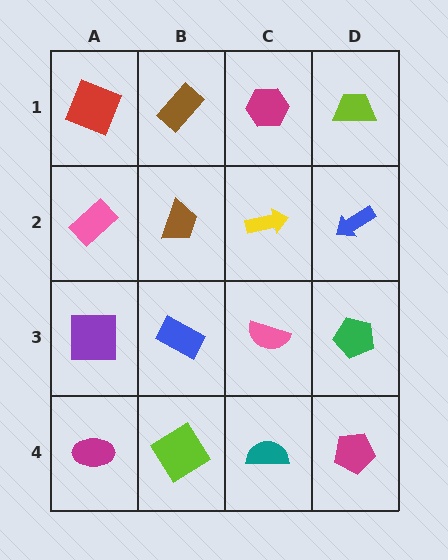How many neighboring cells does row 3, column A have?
3.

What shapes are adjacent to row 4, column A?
A purple square (row 3, column A), a lime diamond (row 4, column B).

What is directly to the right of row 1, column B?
A magenta hexagon.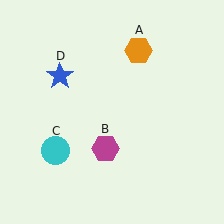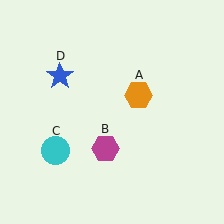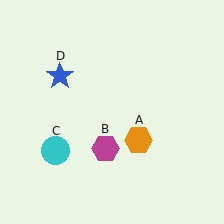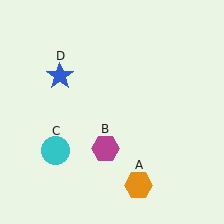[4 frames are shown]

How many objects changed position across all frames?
1 object changed position: orange hexagon (object A).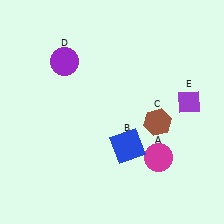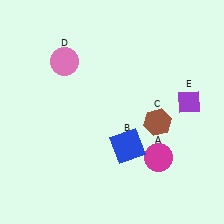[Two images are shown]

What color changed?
The circle (D) changed from purple in Image 1 to pink in Image 2.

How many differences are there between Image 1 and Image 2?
There is 1 difference between the two images.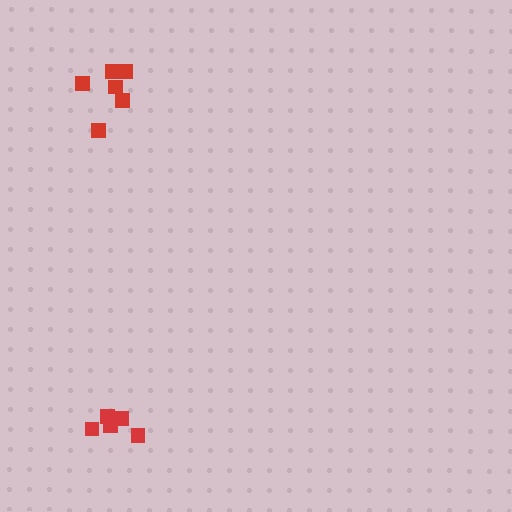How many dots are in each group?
Group 1: 5 dots, Group 2: 6 dots (11 total).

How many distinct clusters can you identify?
There are 2 distinct clusters.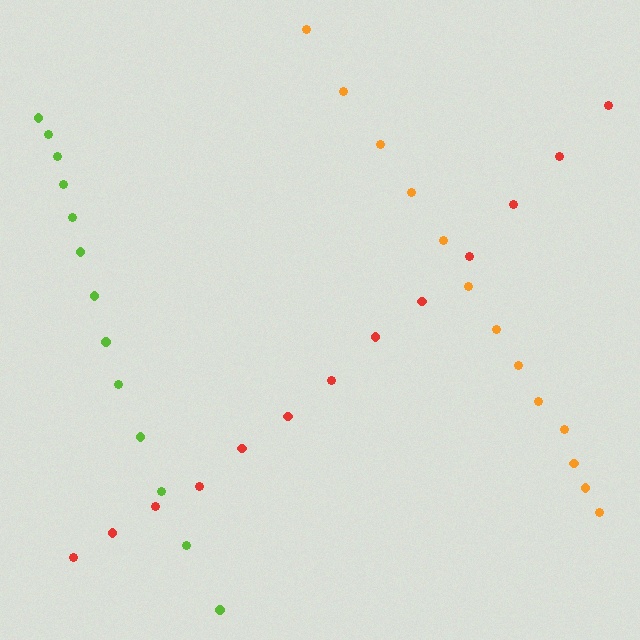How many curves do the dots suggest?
There are 3 distinct paths.